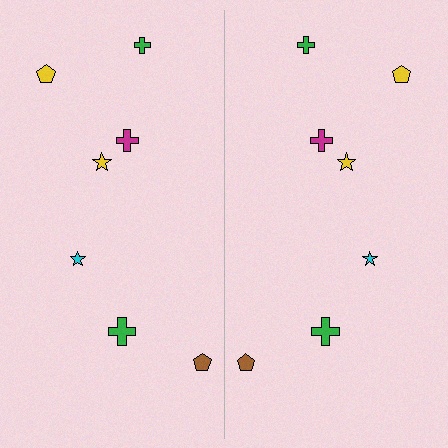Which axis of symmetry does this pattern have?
The pattern has a vertical axis of symmetry running through the center of the image.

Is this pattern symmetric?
Yes, this pattern has bilateral (reflection) symmetry.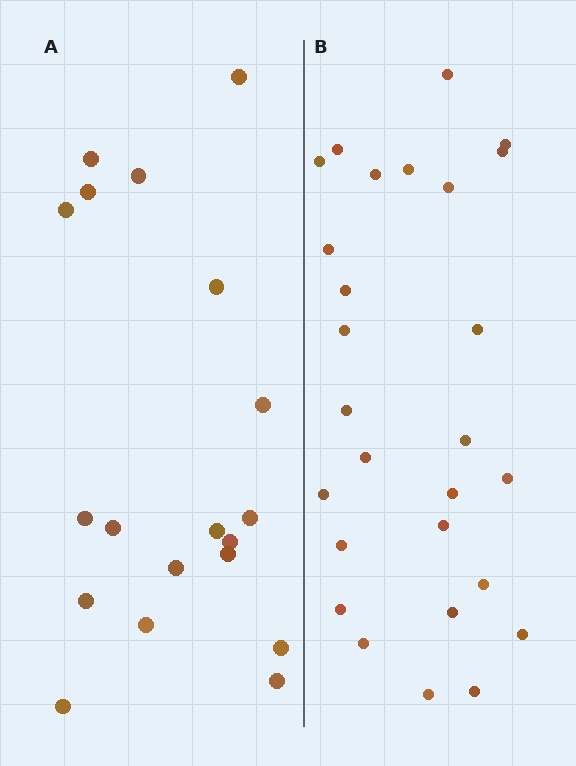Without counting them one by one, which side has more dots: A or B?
Region B (the right region) has more dots.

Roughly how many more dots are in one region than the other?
Region B has roughly 8 or so more dots than region A.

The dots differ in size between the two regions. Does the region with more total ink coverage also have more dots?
No. Region A has more total ink coverage because its dots are larger, but region B actually contains more individual dots. Total area can be misleading — the number of items is what matters here.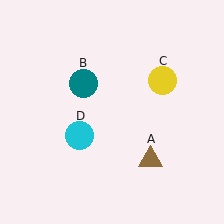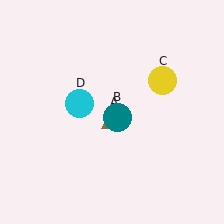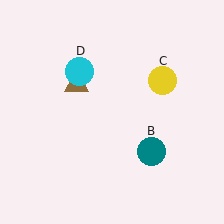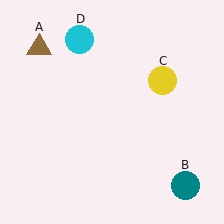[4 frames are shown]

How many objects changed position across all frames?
3 objects changed position: brown triangle (object A), teal circle (object B), cyan circle (object D).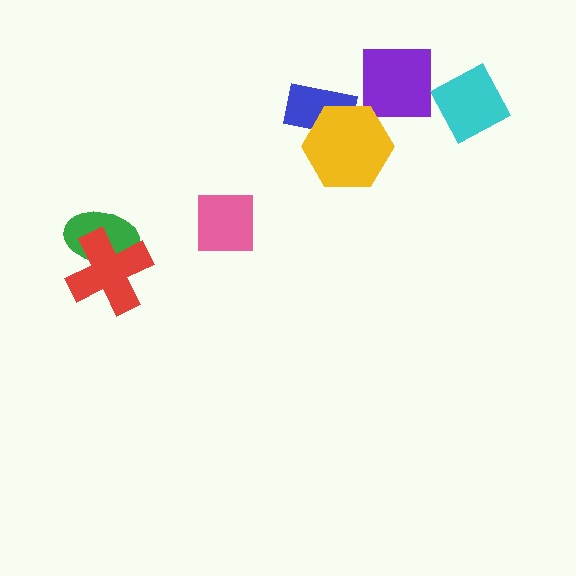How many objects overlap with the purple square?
0 objects overlap with the purple square.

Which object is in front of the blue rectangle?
The yellow hexagon is in front of the blue rectangle.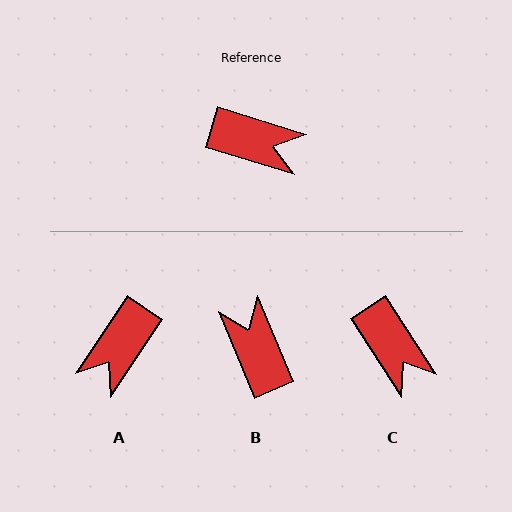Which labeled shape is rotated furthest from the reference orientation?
B, about 130 degrees away.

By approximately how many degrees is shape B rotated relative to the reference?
Approximately 130 degrees counter-clockwise.